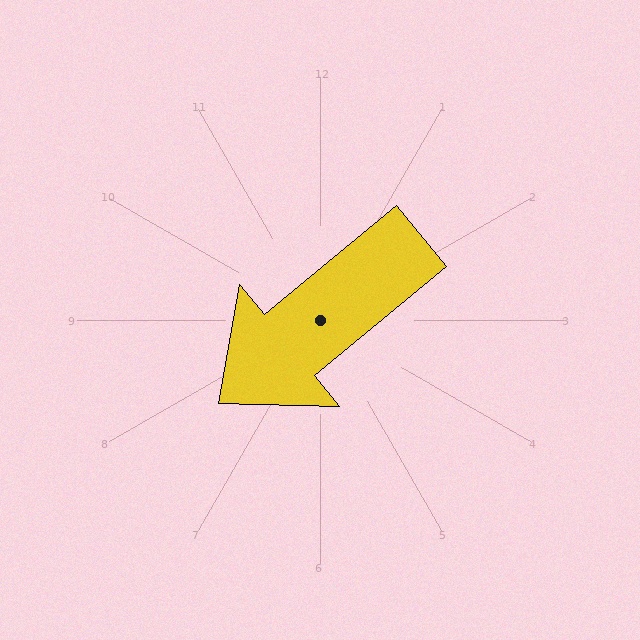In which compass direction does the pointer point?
Southwest.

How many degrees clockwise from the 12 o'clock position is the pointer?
Approximately 231 degrees.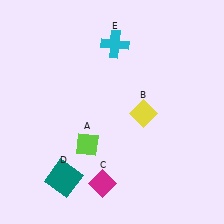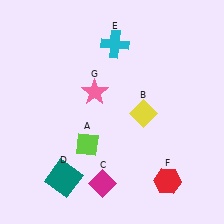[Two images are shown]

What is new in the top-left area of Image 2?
A pink star (G) was added in the top-left area of Image 2.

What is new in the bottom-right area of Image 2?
A red hexagon (F) was added in the bottom-right area of Image 2.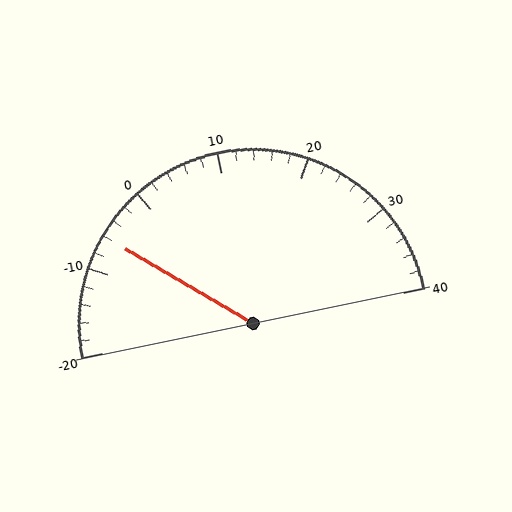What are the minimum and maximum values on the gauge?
The gauge ranges from -20 to 40.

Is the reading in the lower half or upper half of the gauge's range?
The reading is in the lower half of the range (-20 to 40).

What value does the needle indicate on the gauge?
The needle indicates approximately -6.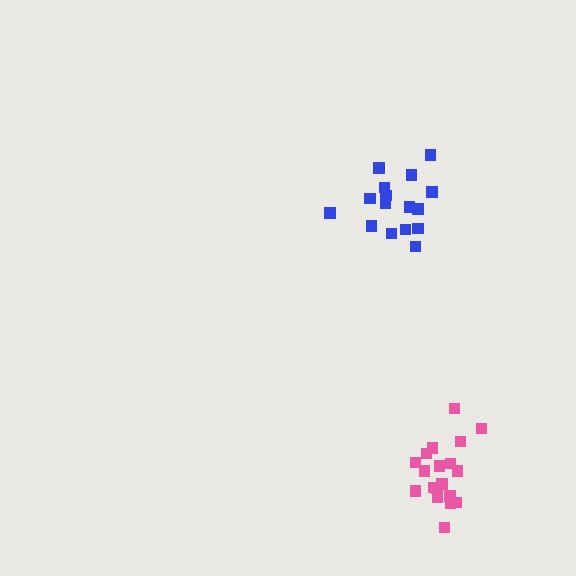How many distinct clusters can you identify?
There are 2 distinct clusters.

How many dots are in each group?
Group 1: 19 dots, Group 2: 16 dots (35 total).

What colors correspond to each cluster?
The clusters are colored: pink, blue.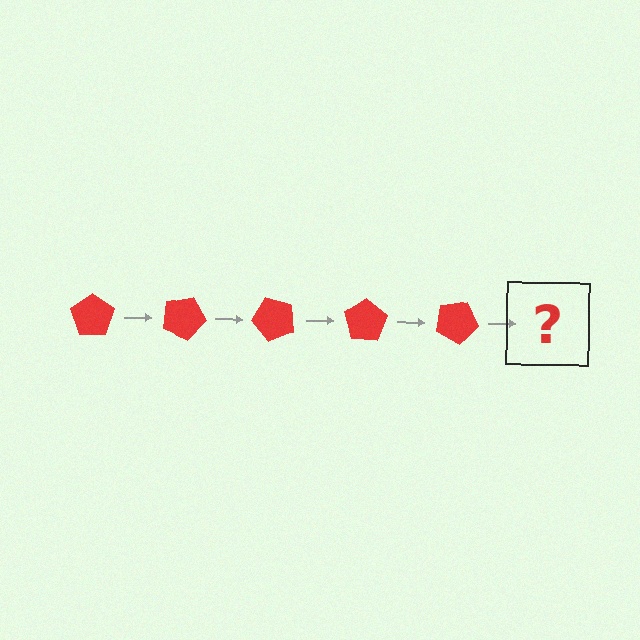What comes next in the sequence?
The next element should be a red pentagon rotated 125 degrees.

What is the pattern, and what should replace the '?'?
The pattern is that the pentagon rotates 25 degrees each step. The '?' should be a red pentagon rotated 125 degrees.